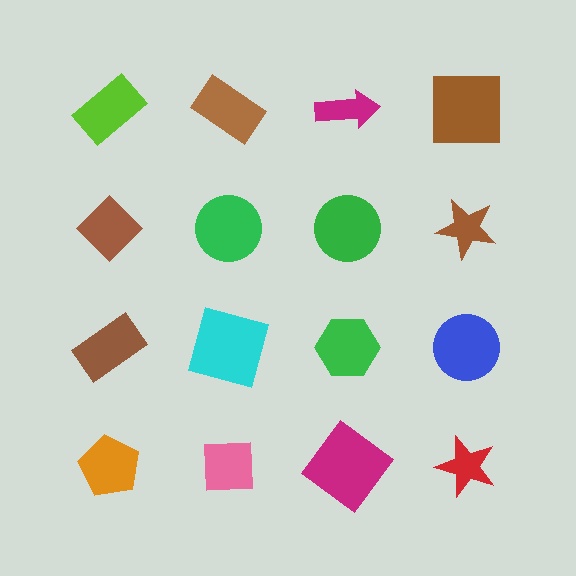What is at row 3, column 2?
A cyan square.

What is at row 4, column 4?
A red star.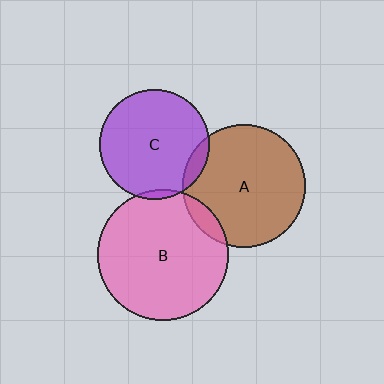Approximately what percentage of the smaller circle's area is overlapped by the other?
Approximately 10%.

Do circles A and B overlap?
Yes.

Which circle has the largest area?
Circle B (pink).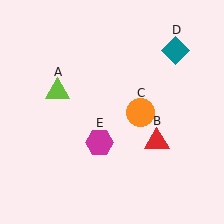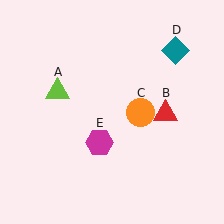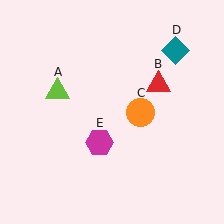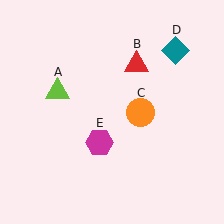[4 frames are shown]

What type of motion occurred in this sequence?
The red triangle (object B) rotated counterclockwise around the center of the scene.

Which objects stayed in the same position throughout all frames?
Lime triangle (object A) and orange circle (object C) and teal diamond (object D) and magenta hexagon (object E) remained stationary.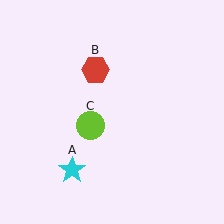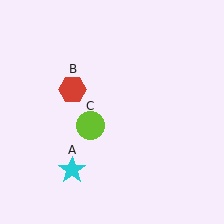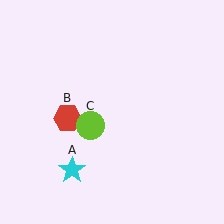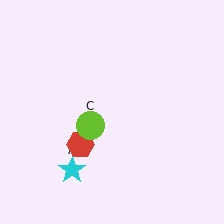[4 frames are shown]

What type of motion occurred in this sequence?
The red hexagon (object B) rotated counterclockwise around the center of the scene.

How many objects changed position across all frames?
1 object changed position: red hexagon (object B).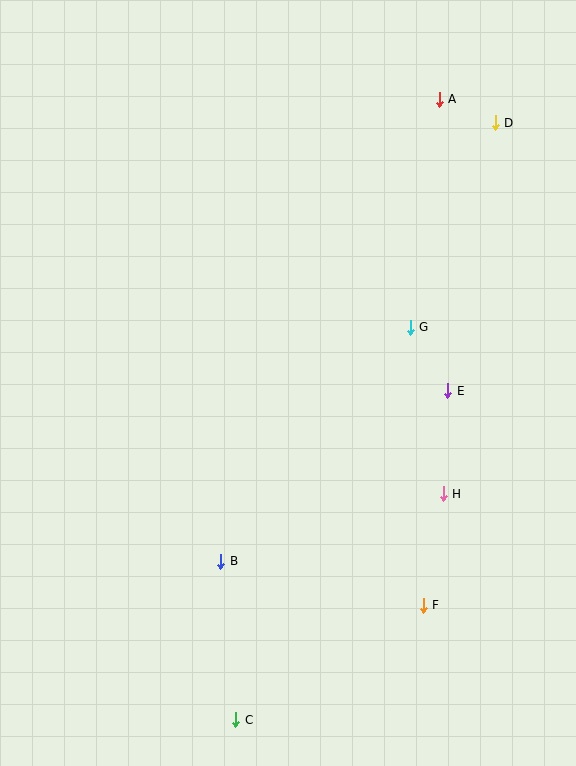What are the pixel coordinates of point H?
Point H is at (443, 494).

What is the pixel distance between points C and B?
The distance between C and B is 159 pixels.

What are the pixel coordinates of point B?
Point B is at (221, 561).